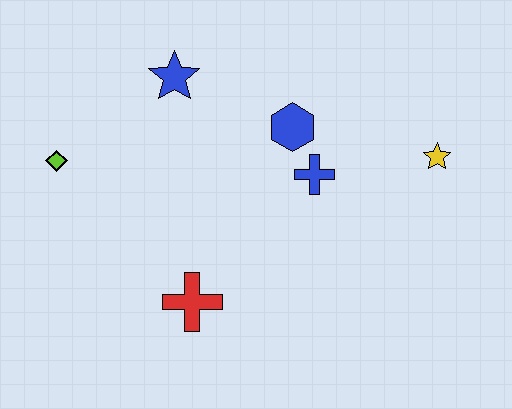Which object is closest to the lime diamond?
The blue star is closest to the lime diamond.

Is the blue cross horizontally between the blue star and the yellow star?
Yes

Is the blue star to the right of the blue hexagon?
No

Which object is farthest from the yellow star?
The lime diamond is farthest from the yellow star.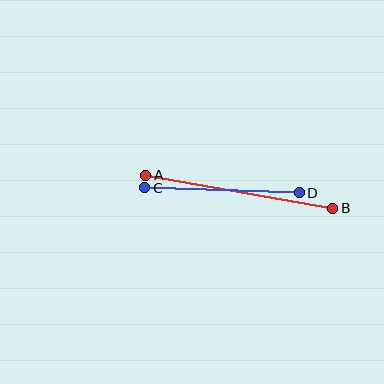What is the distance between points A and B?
The distance is approximately 190 pixels.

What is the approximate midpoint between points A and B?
The midpoint is at approximately (239, 192) pixels.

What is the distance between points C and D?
The distance is approximately 155 pixels.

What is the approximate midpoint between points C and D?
The midpoint is at approximately (222, 190) pixels.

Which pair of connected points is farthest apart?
Points A and B are farthest apart.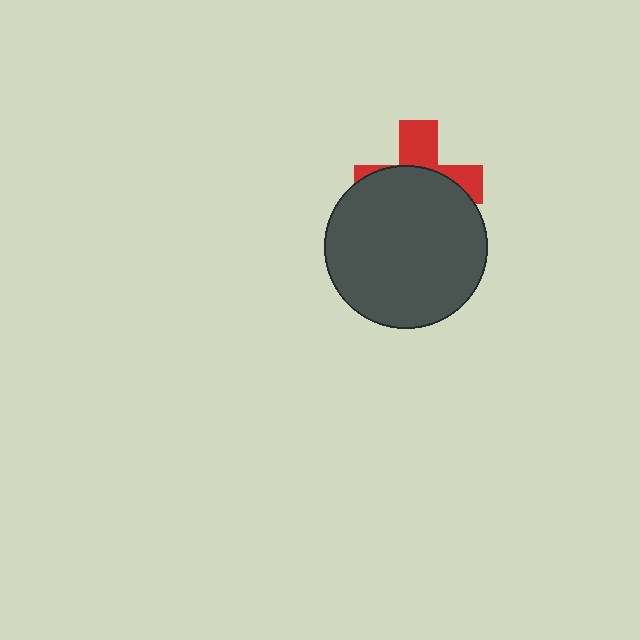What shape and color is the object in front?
The object in front is a dark gray circle.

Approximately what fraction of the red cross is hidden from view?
Roughly 63% of the red cross is hidden behind the dark gray circle.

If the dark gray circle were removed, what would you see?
You would see the complete red cross.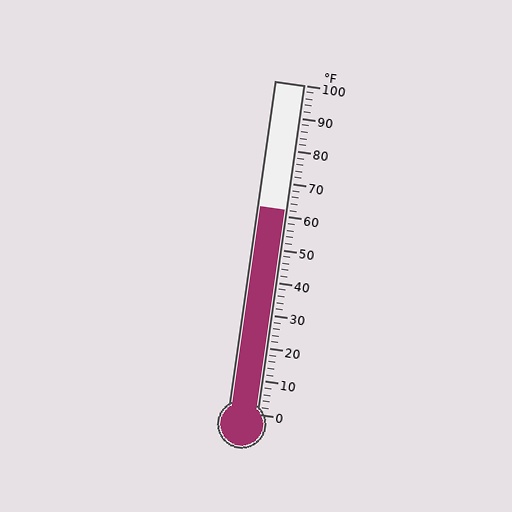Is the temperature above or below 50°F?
The temperature is above 50°F.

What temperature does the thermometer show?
The thermometer shows approximately 62°F.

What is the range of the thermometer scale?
The thermometer scale ranges from 0°F to 100°F.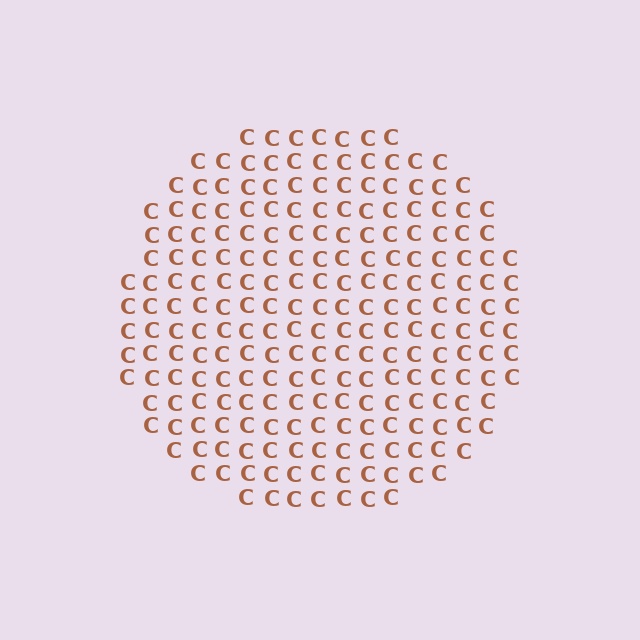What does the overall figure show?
The overall figure shows a circle.